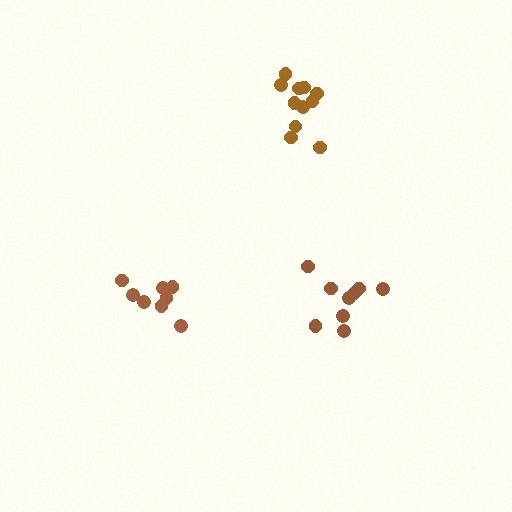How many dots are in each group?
Group 1: 9 dots, Group 2: 8 dots, Group 3: 11 dots (28 total).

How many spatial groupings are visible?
There are 3 spatial groupings.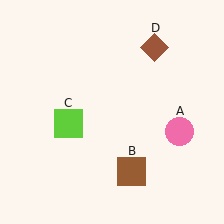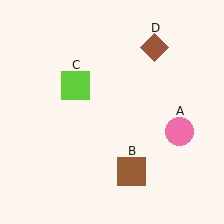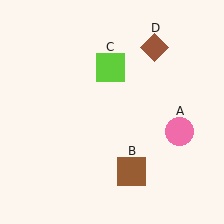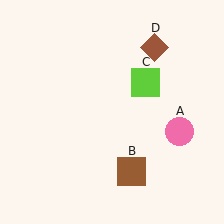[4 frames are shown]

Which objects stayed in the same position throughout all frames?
Pink circle (object A) and brown square (object B) and brown diamond (object D) remained stationary.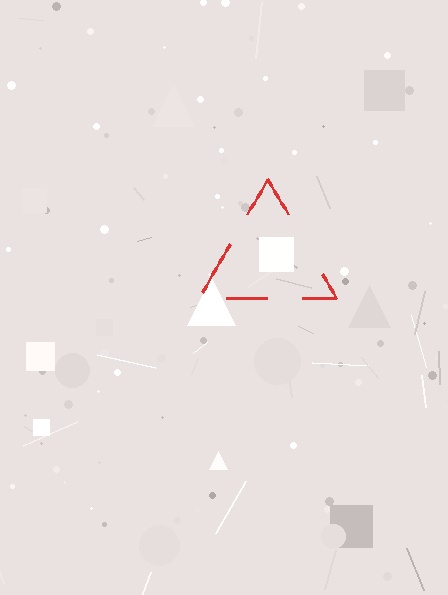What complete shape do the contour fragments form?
The contour fragments form a triangle.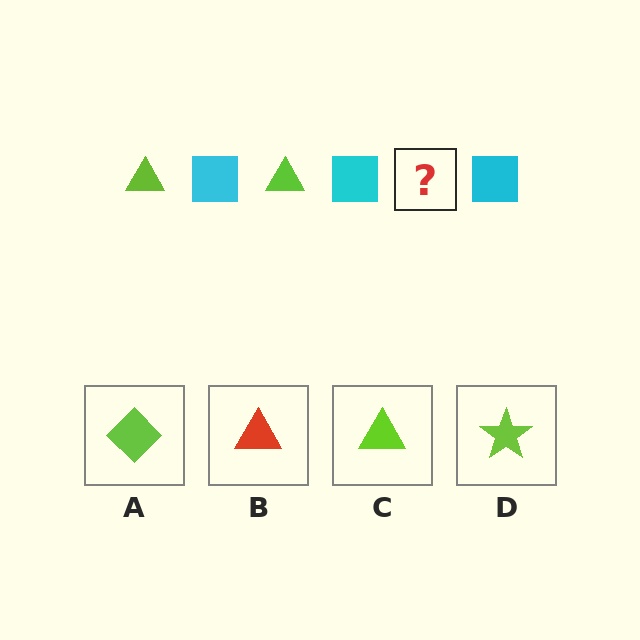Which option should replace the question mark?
Option C.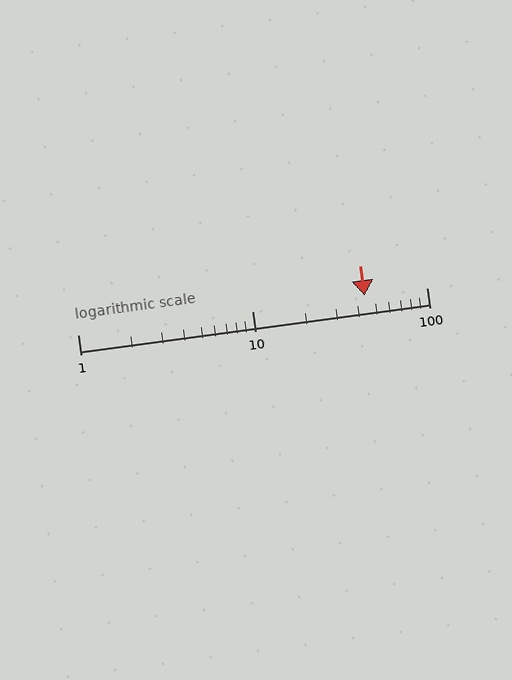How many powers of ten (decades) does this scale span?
The scale spans 2 decades, from 1 to 100.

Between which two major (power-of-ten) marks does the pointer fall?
The pointer is between 10 and 100.